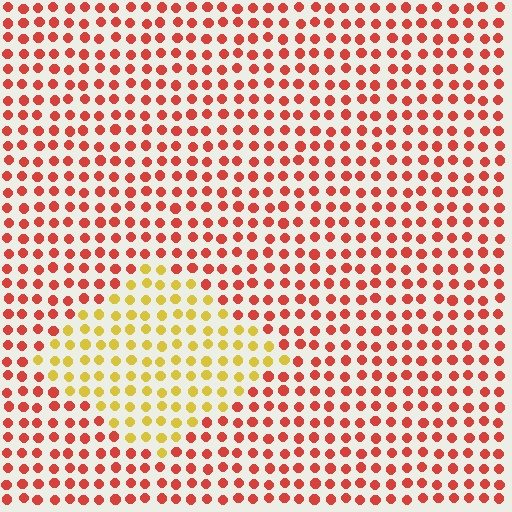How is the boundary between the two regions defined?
The boundary is defined purely by a slight shift in hue (about 50 degrees). Spacing, size, and orientation are identical on both sides.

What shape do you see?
I see a diamond.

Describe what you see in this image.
The image is filled with small red elements in a uniform arrangement. A diamond-shaped region is visible where the elements are tinted to a slightly different hue, forming a subtle color boundary.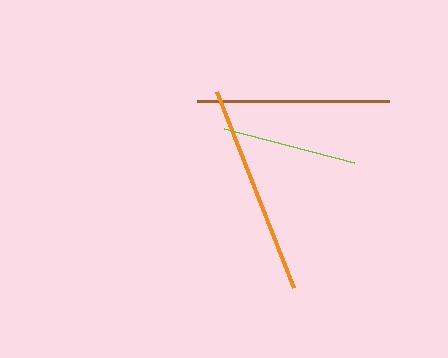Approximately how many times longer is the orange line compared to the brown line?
The orange line is approximately 1.1 times the length of the brown line.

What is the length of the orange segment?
The orange segment is approximately 211 pixels long.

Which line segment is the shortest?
The lime line is the shortest at approximately 134 pixels.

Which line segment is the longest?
The orange line is the longest at approximately 211 pixels.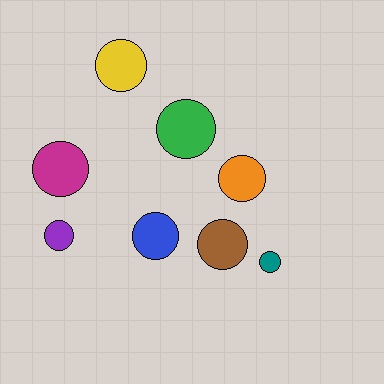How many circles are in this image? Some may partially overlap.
There are 8 circles.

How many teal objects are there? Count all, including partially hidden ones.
There is 1 teal object.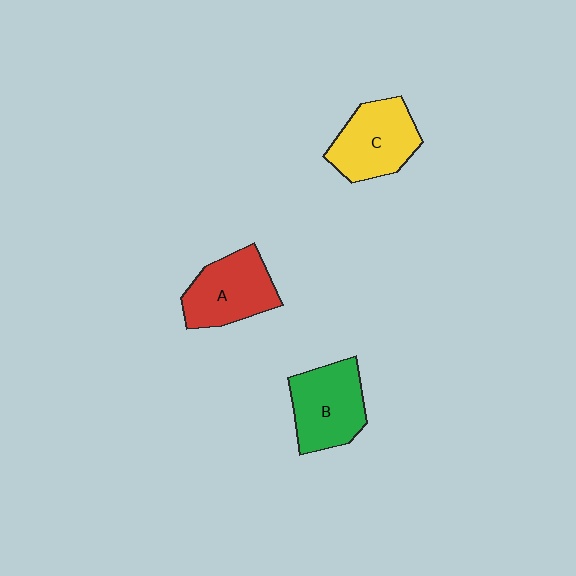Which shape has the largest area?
Shape B (green).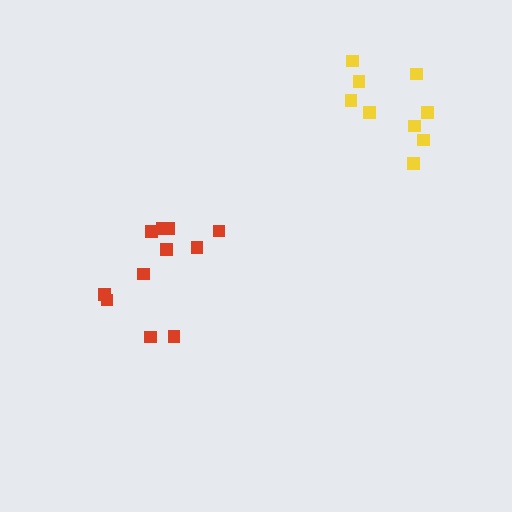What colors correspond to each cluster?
The clusters are colored: red, yellow.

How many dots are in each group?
Group 1: 11 dots, Group 2: 9 dots (20 total).